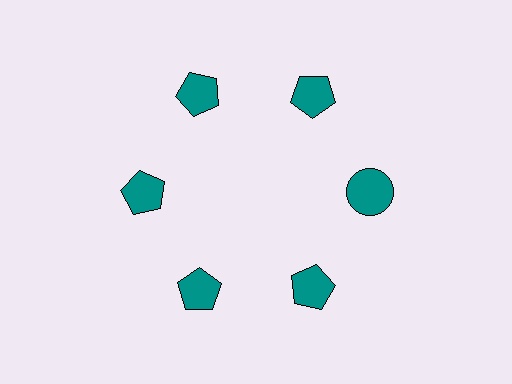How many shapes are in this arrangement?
There are 6 shapes arranged in a ring pattern.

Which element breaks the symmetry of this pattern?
The teal circle at roughly the 3 o'clock position breaks the symmetry. All other shapes are teal pentagons.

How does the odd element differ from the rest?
It has a different shape: circle instead of pentagon.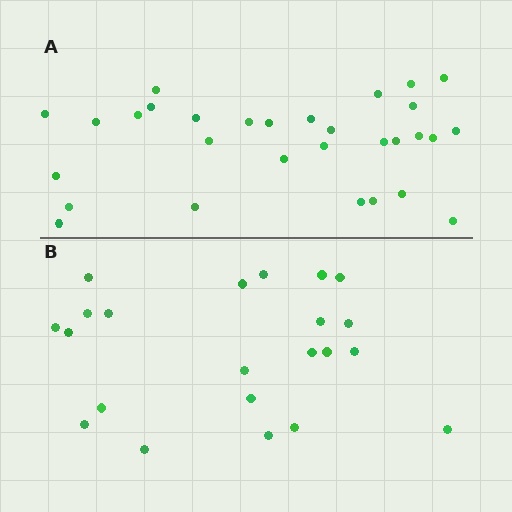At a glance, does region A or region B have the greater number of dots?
Region A (the top region) has more dots.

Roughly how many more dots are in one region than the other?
Region A has roughly 8 or so more dots than region B.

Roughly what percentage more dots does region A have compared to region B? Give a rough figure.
About 35% more.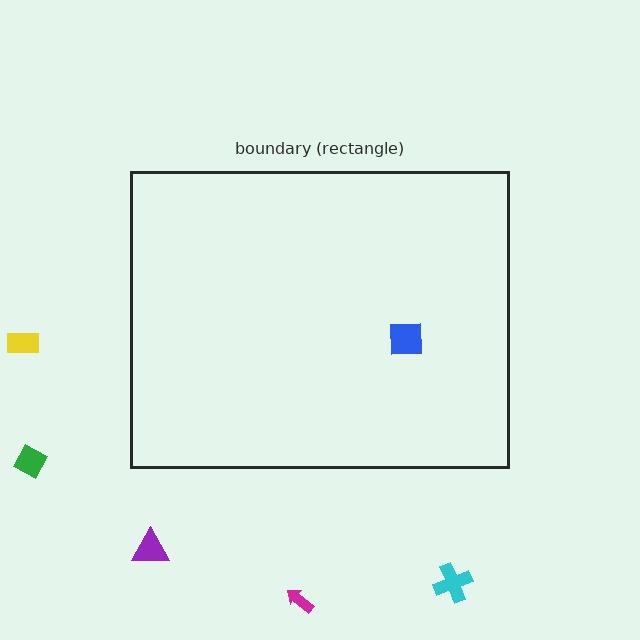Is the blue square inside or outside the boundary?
Inside.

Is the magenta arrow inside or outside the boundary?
Outside.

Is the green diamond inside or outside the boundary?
Outside.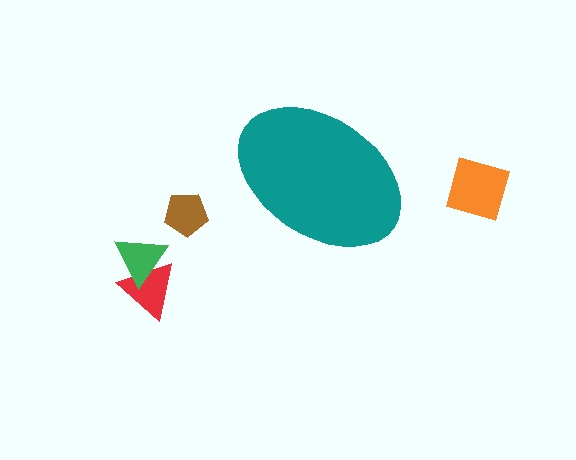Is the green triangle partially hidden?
No, the green triangle is fully visible.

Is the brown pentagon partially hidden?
No, the brown pentagon is fully visible.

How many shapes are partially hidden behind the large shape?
0 shapes are partially hidden.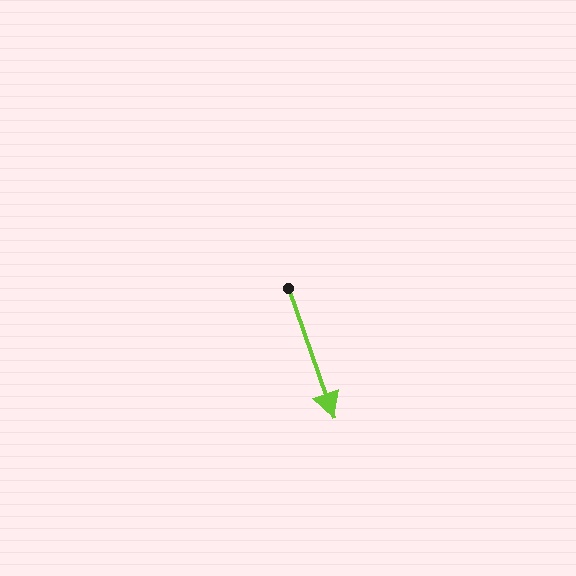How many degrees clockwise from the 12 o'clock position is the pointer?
Approximately 161 degrees.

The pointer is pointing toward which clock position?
Roughly 5 o'clock.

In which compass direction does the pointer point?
South.